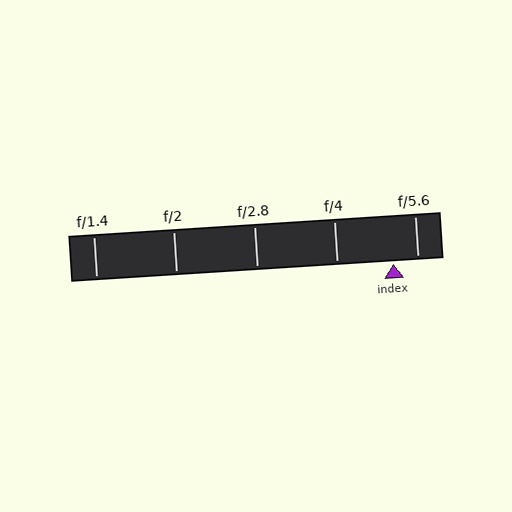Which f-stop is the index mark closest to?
The index mark is closest to f/5.6.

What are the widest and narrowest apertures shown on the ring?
The widest aperture shown is f/1.4 and the narrowest is f/5.6.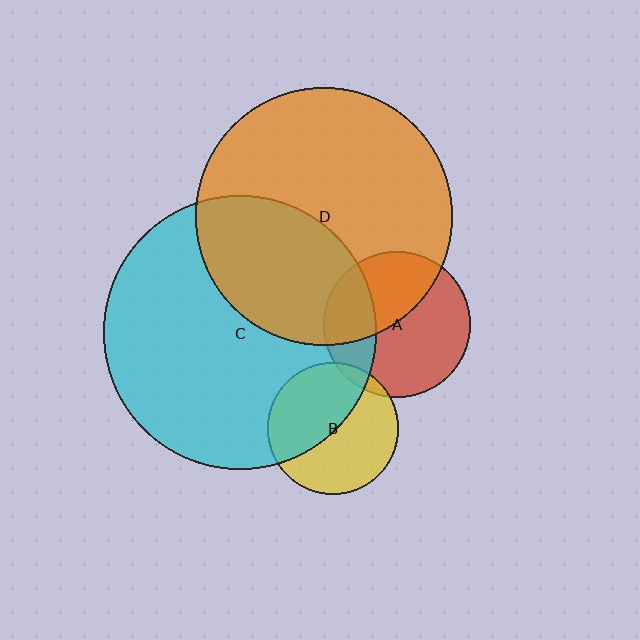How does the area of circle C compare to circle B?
Approximately 4.3 times.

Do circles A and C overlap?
Yes.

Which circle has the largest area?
Circle C (cyan).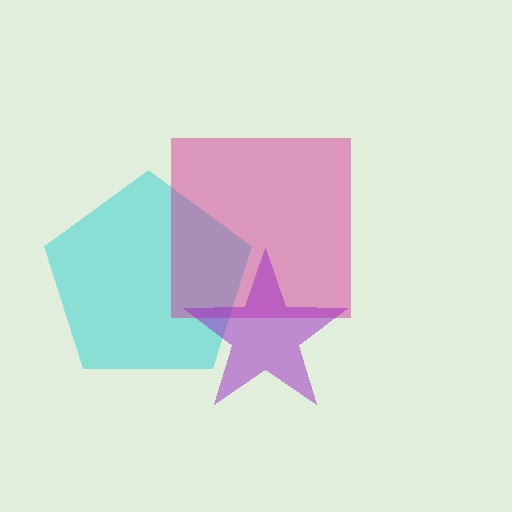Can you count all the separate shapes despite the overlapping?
Yes, there are 3 separate shapes.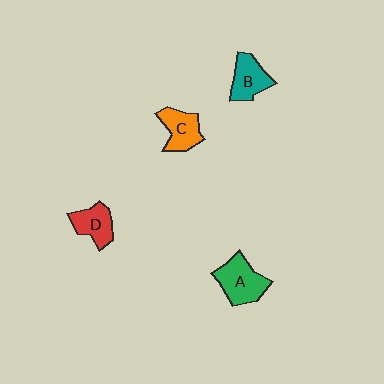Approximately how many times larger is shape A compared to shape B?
Approximately 1.3 times.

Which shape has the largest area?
Shape A (green).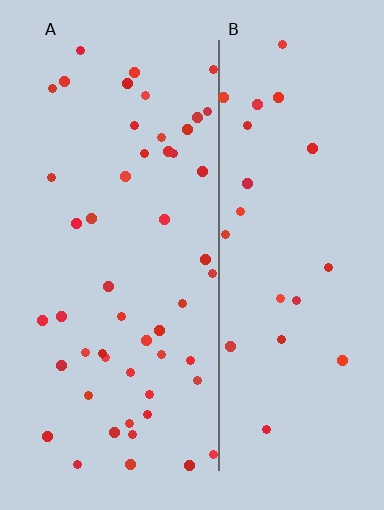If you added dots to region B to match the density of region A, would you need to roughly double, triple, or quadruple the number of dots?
Approximately double.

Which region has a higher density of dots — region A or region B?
A (the left).